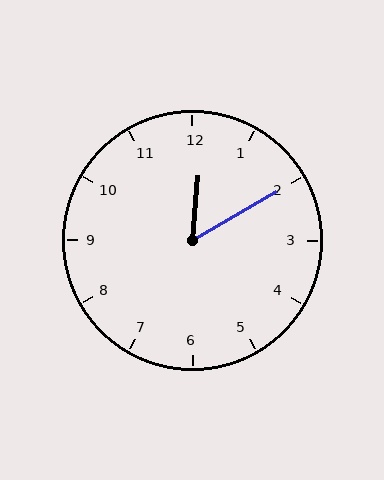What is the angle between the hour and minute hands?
Approximately 55 degrees.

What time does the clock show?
12:10.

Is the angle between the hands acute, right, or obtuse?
It is acute.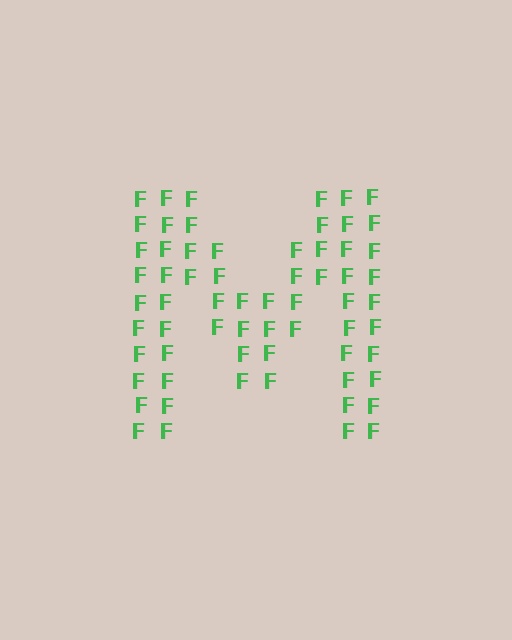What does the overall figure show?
The overall figure shows the letter M.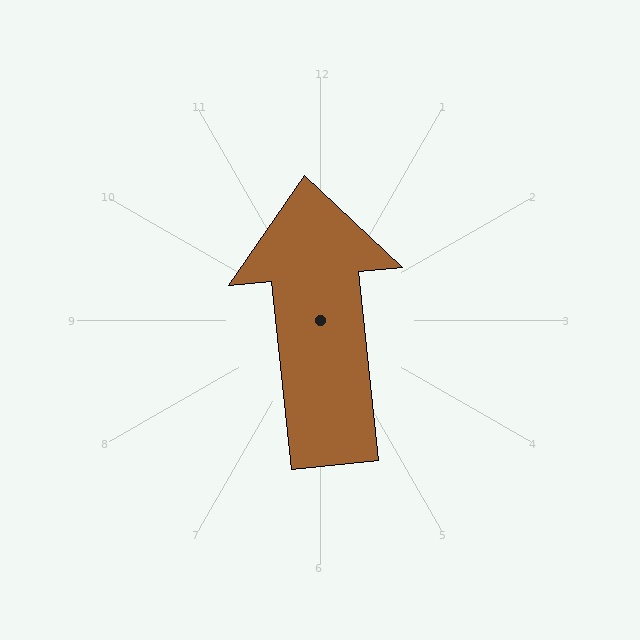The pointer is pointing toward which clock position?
Roughly 12 o'clock.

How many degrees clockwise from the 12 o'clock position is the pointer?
Approximately 354 degrees.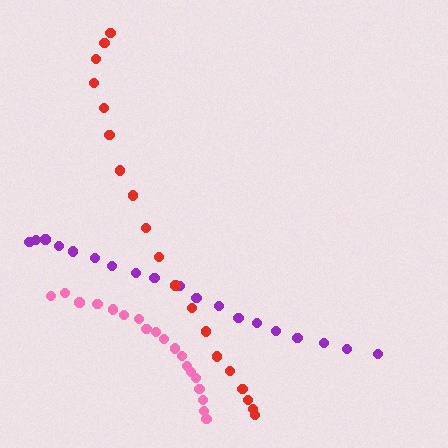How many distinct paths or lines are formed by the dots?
There are 3 distinct paths.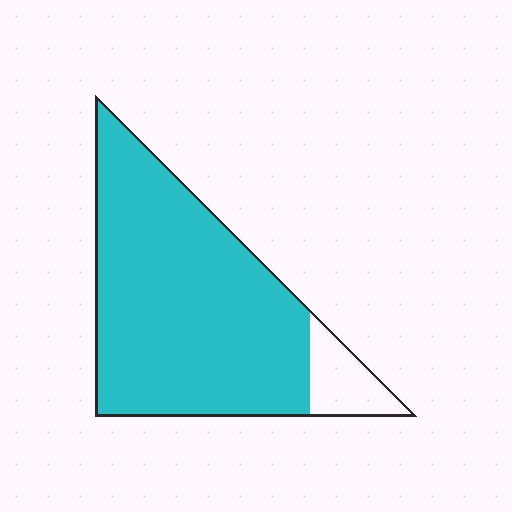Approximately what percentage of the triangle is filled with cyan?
Approximately 90%.